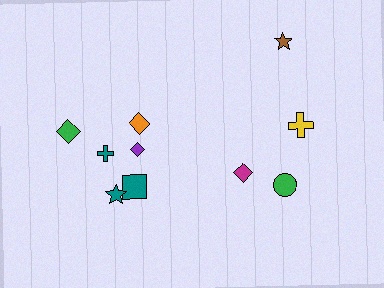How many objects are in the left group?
There are 6 objects.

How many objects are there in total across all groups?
There are 10 objects.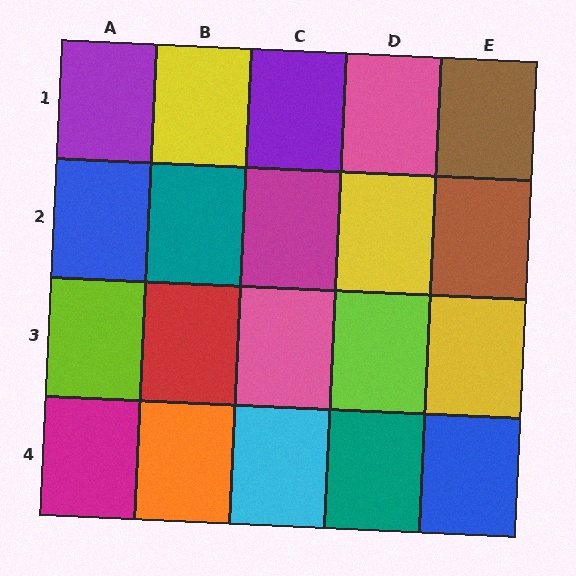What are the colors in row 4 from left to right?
Magenta, orange, cyan, teal, blue.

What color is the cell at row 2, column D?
Yellow.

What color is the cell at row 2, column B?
Teal.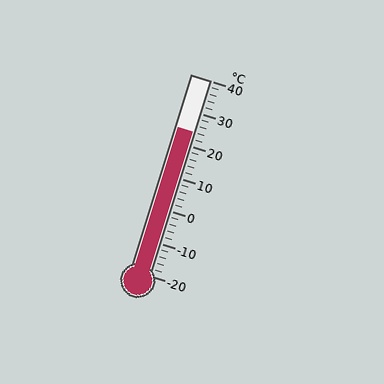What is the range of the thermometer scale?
The thermometer scale ranges from -20°C to 40°C.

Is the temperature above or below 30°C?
The temperature is below 30°C.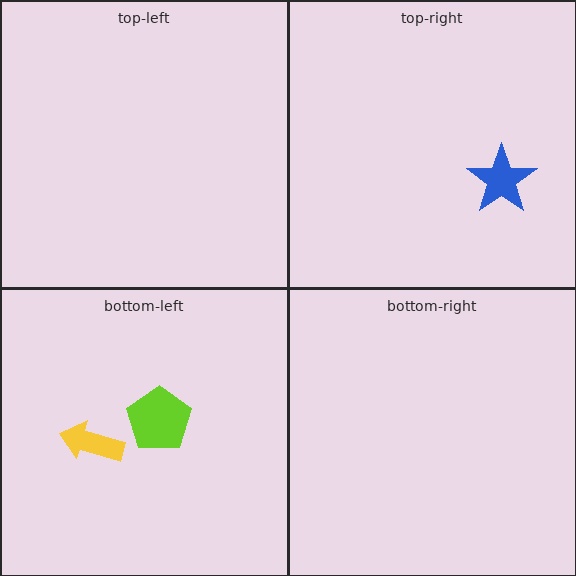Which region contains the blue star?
The top-right region.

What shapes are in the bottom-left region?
The yellow arrow, the lime pentagon.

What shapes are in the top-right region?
The blue star.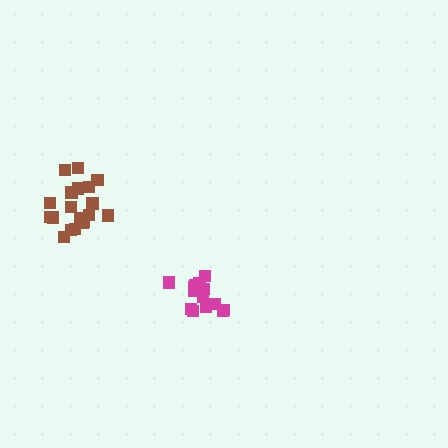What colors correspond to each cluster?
The clusters are colored: brown, magenta.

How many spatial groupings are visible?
There are 2 spatial groupings.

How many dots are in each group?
Group 1: 20 dots, Group 2: 16 dots (36 total).